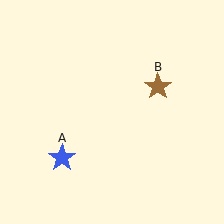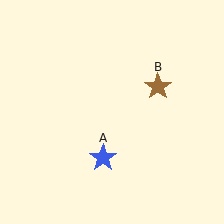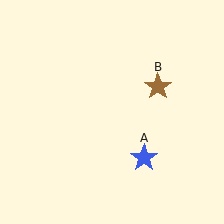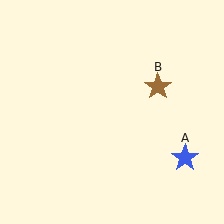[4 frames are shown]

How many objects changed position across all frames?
1 object changed position: blue star (object A).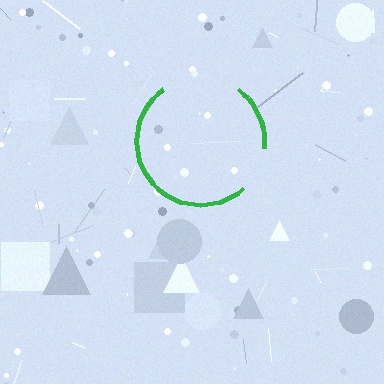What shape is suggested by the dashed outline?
The dashed outline suggests a circle.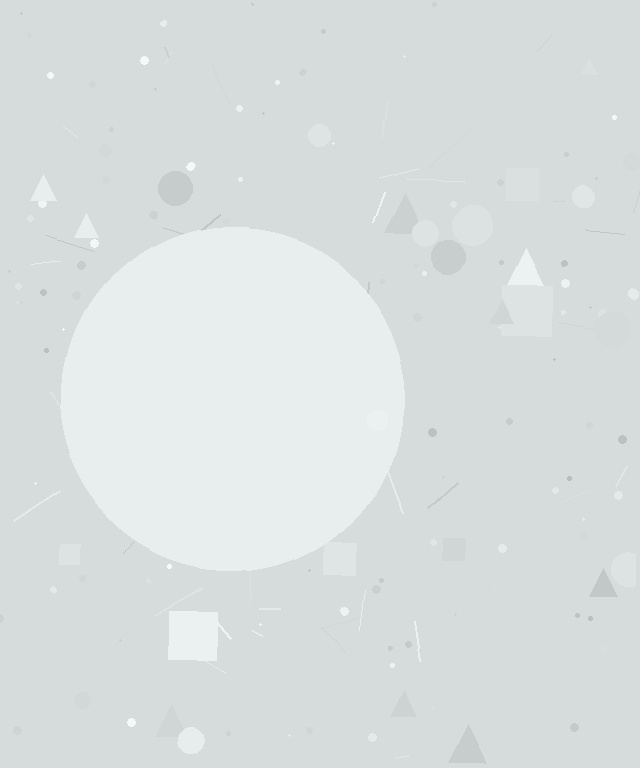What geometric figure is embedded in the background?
A circle is embedded in the background.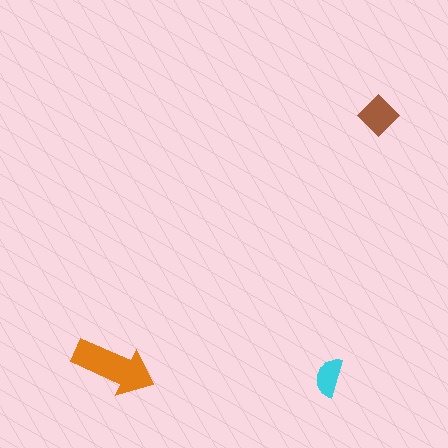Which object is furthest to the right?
The brown diamond is rightmost.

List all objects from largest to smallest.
The orange arrow, the brown diamond, the cyan semicircle.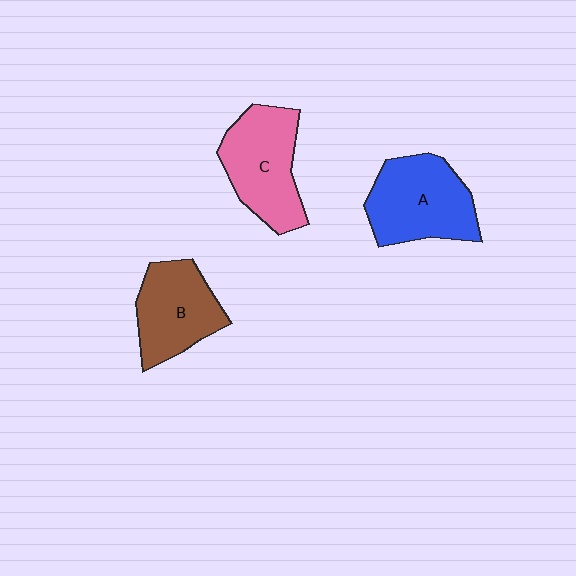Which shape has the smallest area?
Shape B (brown).